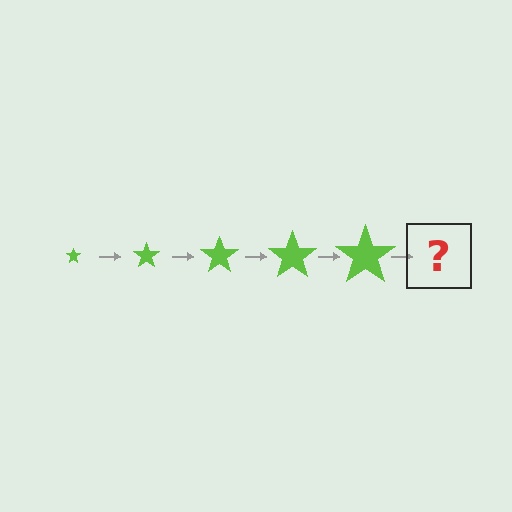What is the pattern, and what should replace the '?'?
The pattern is that the star gets progressively larger each step. The '?' should be a lime star, larger than the previous one.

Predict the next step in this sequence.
The next step is a lime star, larger than the previous one.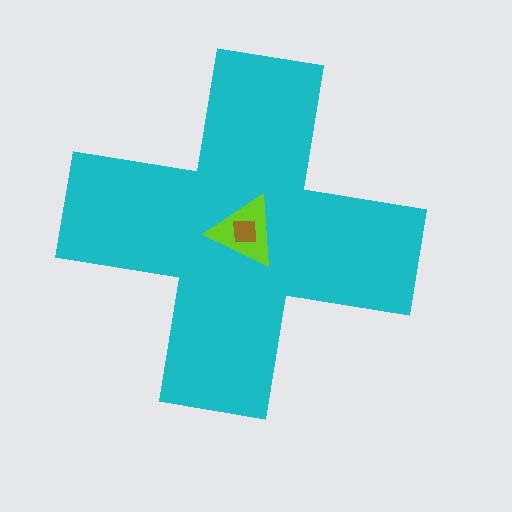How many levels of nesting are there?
3.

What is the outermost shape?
The cyan cross.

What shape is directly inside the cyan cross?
The lime triangle.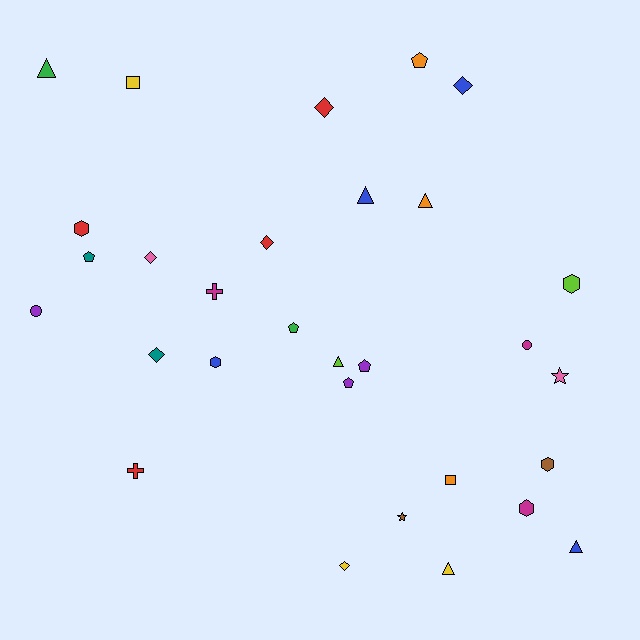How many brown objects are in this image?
There are 2 brown objects.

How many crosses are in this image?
There are 2 crosses.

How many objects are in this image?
There are 30 objects.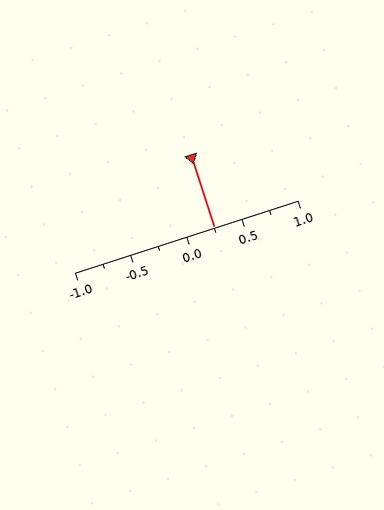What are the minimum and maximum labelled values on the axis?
The axis runs from -1.0 to 1.0.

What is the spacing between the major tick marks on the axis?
The major ticks are spaced 0.5 apart.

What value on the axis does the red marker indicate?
The marker indicates approximately 0.25.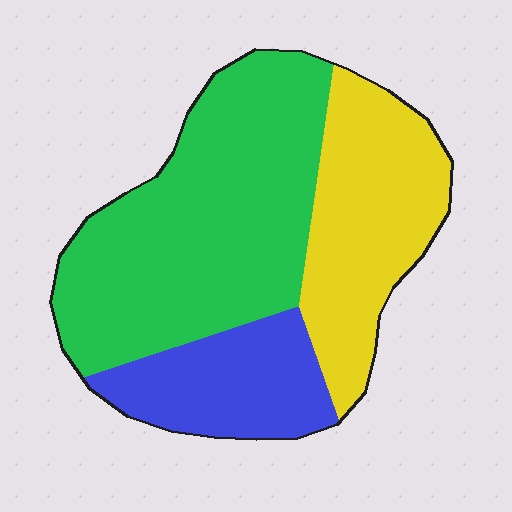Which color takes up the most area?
Green, at roughly 50%.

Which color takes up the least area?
Blue, at roughly 20%.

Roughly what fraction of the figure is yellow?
Yellow covers roughly 30% of the figure.